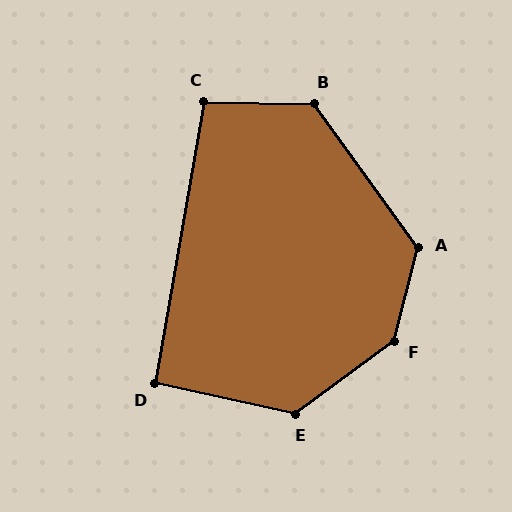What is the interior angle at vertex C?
Approximately 99 degrees (obtuse).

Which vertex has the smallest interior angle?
D, at approximately 92 degrees.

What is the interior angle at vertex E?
Approximately 132 degrees (obtuse).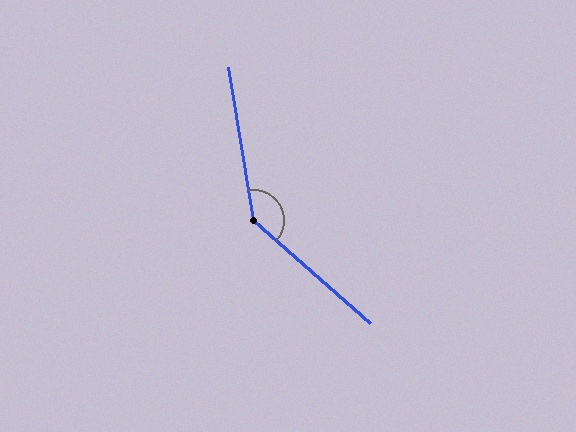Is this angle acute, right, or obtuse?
It is obtuse.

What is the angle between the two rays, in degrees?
Approximately 141 degrees.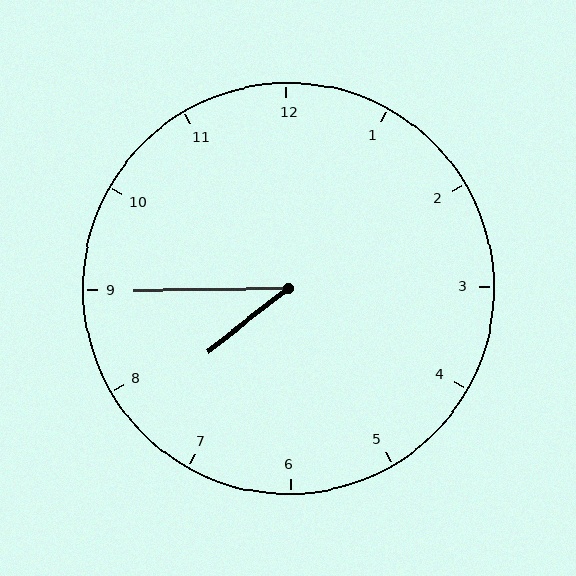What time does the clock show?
7:45.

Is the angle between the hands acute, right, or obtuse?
It is acute.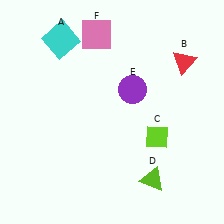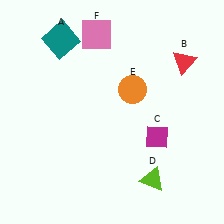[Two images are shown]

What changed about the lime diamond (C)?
In Image 1, C is lime. In Image 2, it changed to magenta.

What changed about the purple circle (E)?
In Image 1, E is purple. In Image 2, it changed to orange.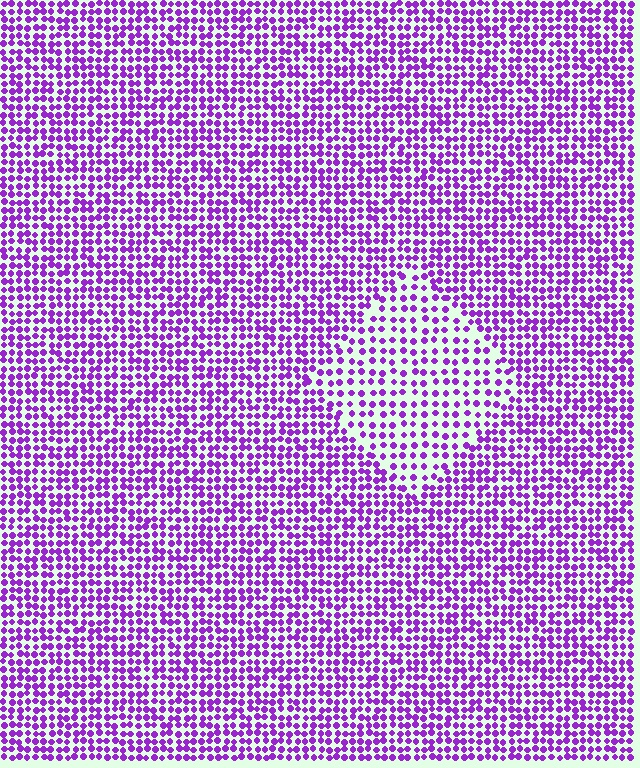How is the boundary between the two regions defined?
The boundary is defined by a change in element density (approximately 1.7x ratio). All elements are the same color, size, and shape.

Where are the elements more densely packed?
The elements are more densely packed outside the diamond boundary.